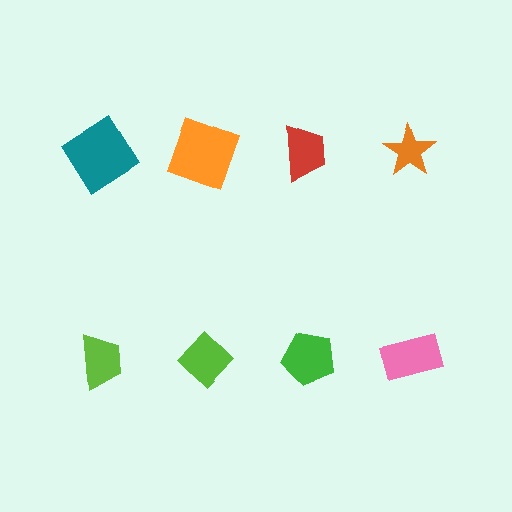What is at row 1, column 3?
A red trapezoid.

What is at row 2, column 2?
A lime diamond.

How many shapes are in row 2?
4 shapes.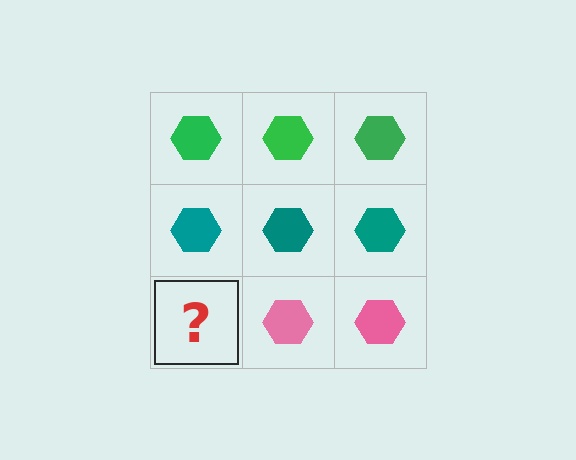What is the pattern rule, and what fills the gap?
The rule is that each row has a consistent color. The gap should be filled with a pink hexagon.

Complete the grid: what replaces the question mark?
The question mark should be replaced with a pink hexagon.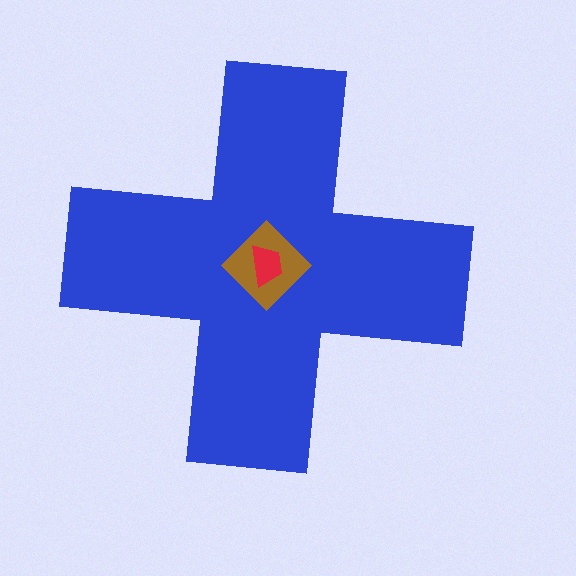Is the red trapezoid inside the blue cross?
Yes.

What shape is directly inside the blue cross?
The brown diamond.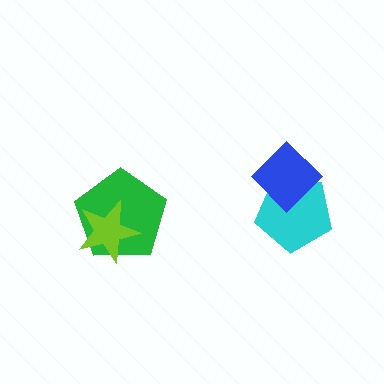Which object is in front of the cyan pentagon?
The blue diamond is in front of the cyan pentagon.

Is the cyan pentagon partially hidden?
Yes, it is partially covered by another shape.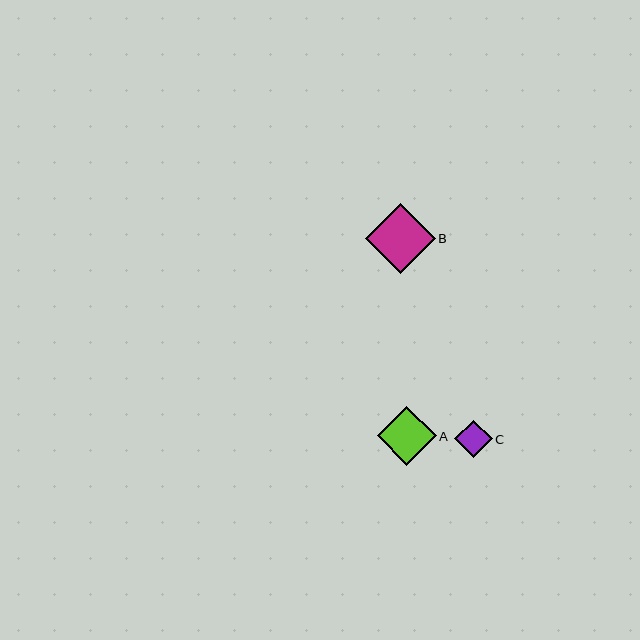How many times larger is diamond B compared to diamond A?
Diamond B is approximately 1.2 times the size of diamond A.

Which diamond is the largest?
Diamond B is the largest with a size of approximately 70 pixels.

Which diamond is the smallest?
Diamond C is the smallest with a size of approximately 37 pixels.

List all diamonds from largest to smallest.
From largest to smallest: B, A, C.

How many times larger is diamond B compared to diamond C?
Diamond B is approximately 1.9 times the size of diamond C.